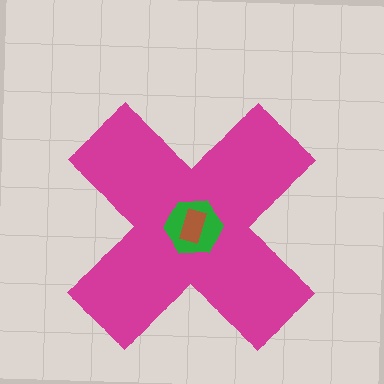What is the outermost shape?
The magenta cross.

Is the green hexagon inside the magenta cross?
Yes.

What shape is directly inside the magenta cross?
The green hexagon.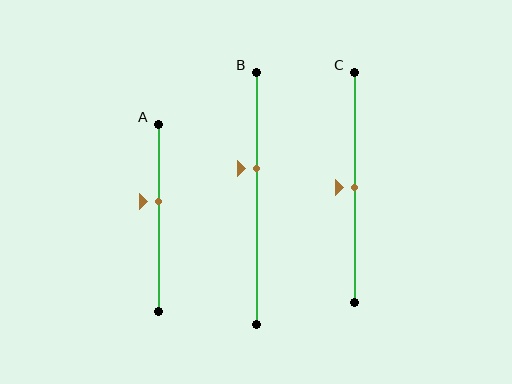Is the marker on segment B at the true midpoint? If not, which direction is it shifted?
No, the marker on segment B is shifted upward by about 12% of the segment length.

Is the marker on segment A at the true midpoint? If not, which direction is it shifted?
No, the marker on segment A is shifted upward by about 9% of the segment length.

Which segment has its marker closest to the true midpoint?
Segment C has its marker closest to the true midpoint.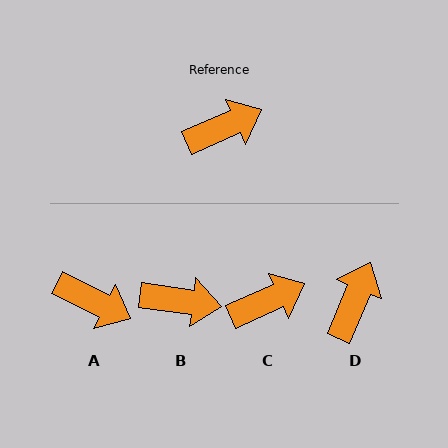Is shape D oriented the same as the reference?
No, it is off by about 43 degrees.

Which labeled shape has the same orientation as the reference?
C.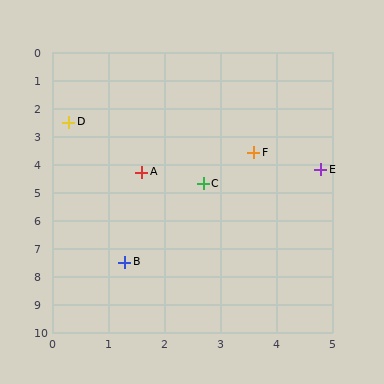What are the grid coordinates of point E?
Point E is at approximately (4.8, 4.2).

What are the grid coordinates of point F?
Point F is at approximately (3.6, 3.6).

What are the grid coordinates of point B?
Point B is at approximately (1.3, 7.5).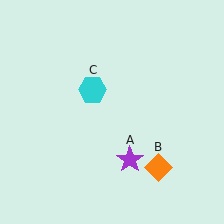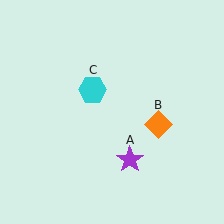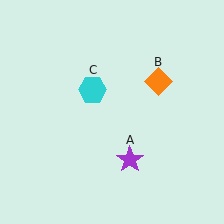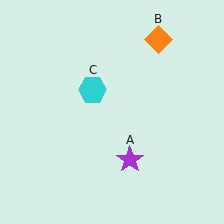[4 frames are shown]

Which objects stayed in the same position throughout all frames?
Purple star (object A) and cyan hexagon (object C) remained stationary.